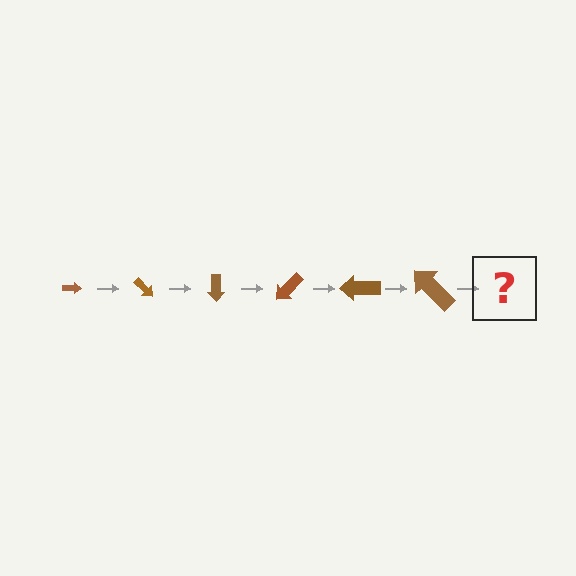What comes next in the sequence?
The next element should be an arrow, larger than the previous one and rotated 270 degrees from the start.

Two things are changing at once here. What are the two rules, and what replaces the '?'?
The two rules are that the arrow grows larger each step and it rotates 45 degrees each step. The '?' should be an arrow, larger than the previous one and rotated 270 degrees from the start.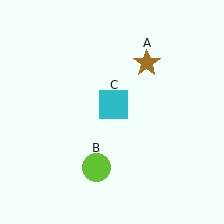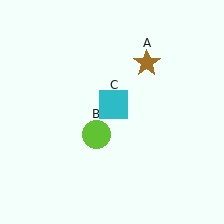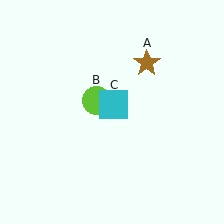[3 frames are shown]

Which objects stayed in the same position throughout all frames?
Brown star (object A) and cyan square (object C) remained stationary.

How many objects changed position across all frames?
1 object changed position: lime circle (object B).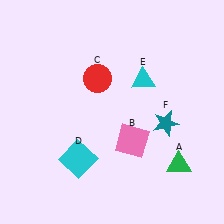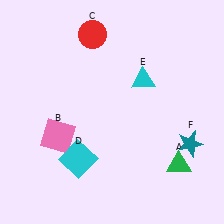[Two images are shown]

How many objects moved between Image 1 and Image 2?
3 objects moved between the two images.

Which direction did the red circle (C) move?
The red circle (C) moved up.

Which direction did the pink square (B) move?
The pink square (B) moved left.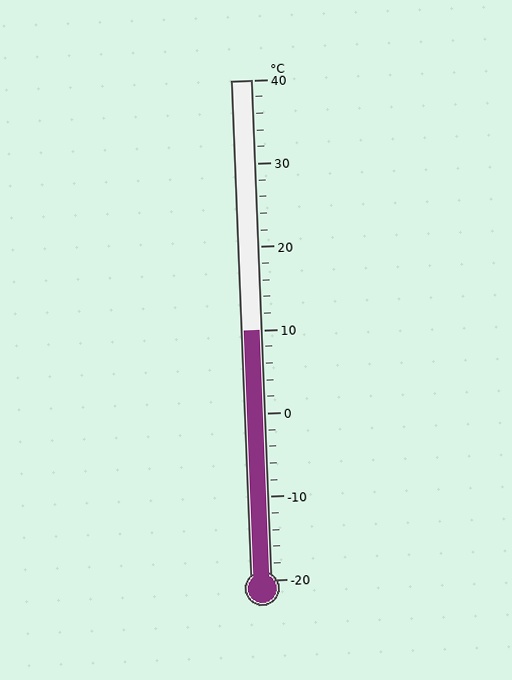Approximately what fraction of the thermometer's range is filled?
The thermometer is filled to approximately 50% of its range.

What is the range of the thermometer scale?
The thermometer scale ranges from -20°C to 40°C.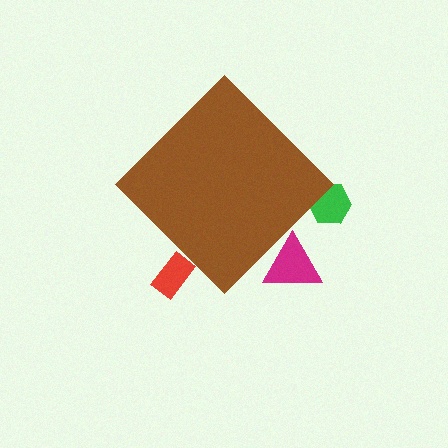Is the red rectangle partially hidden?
Yes, the red rectangle is partially hidden behind the brown diamond.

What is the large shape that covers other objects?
A brown diamond.